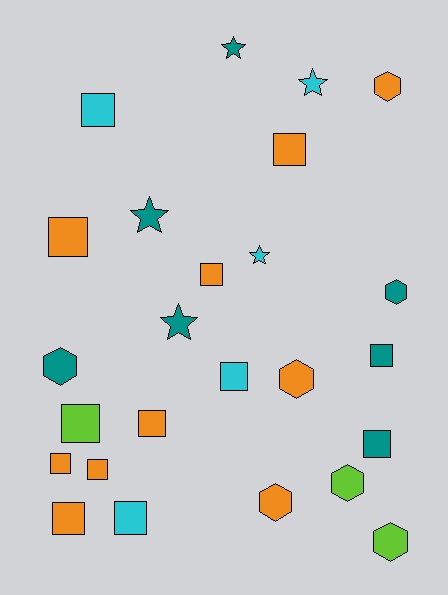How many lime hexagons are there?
There are 2 lime hexagons.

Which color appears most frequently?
Orange, with 10 objects.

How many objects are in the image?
There are 25 objects.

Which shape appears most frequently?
Square, with 13 objects.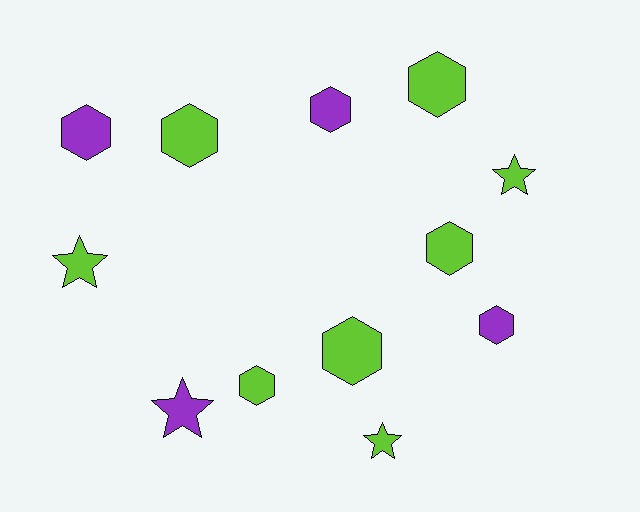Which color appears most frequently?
Lime, with 8 objects.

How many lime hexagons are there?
There are 5 lime hexagons.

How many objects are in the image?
There are 12 objects.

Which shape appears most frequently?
Hexagon, with 8 objects.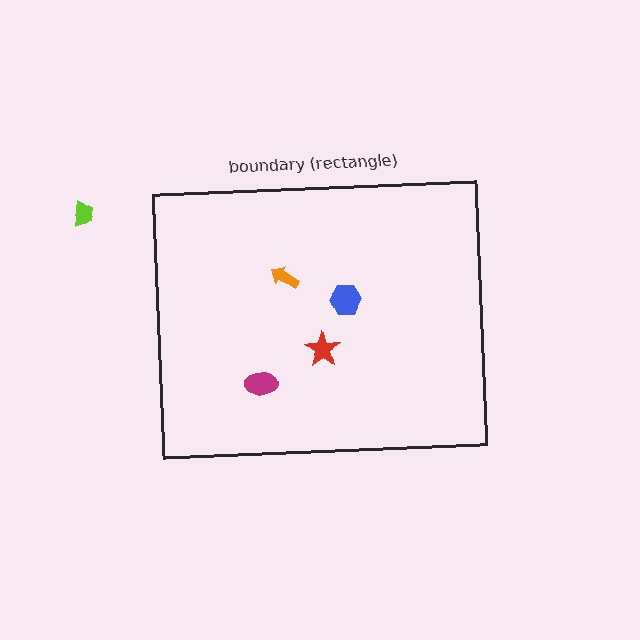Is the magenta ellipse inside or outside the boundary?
Inside.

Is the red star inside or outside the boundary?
Inside.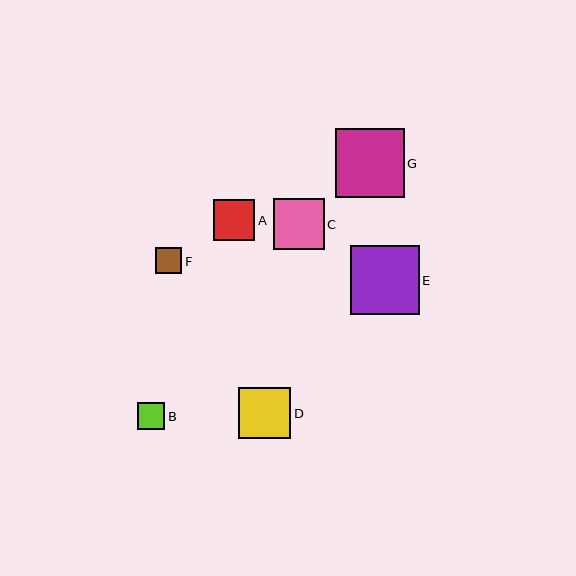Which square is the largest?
Square G is the largest with a size of approximately 69 pixels.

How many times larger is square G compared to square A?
Square G is approximately 1.7 times the size of square A.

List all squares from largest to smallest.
From largest to smallest: G, E, D, C, A, B, F.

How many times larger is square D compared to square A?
Square D is approximately 1.3 times the size of square A.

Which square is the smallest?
Square F is the smallest with a size of approximately 26 pixels.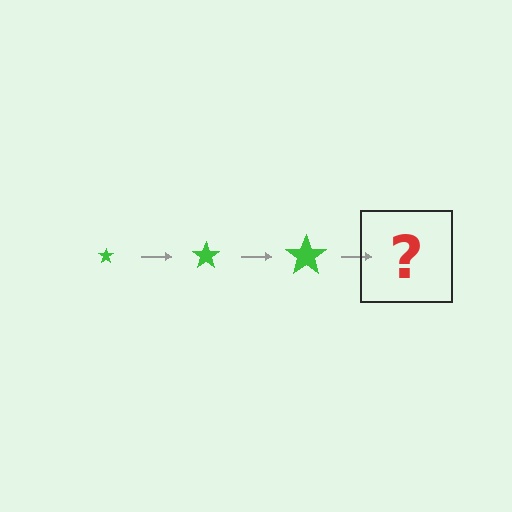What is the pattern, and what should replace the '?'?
The pattern is that the star gets progressively larger each step. The '?' should be a green star, larger than the previous one.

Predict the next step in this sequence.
The next step is a green star, larger than the previous one.